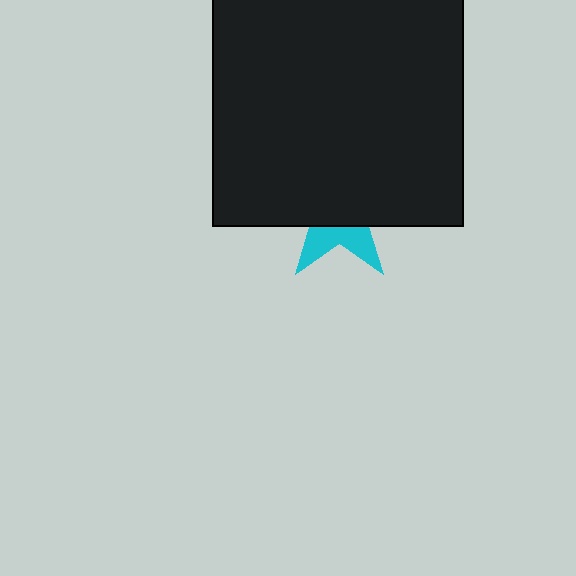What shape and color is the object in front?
The object in front is a black square.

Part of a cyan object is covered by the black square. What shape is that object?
It is a star.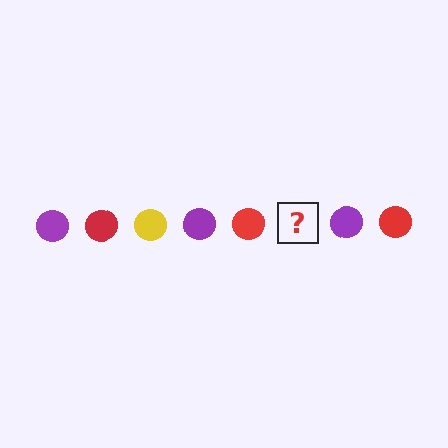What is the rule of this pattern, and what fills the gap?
The rule is that the pattern cycles through purple, red, yellow circles. The gap should be filled with a yellow circle.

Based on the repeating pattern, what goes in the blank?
The blank should be a yellow circle.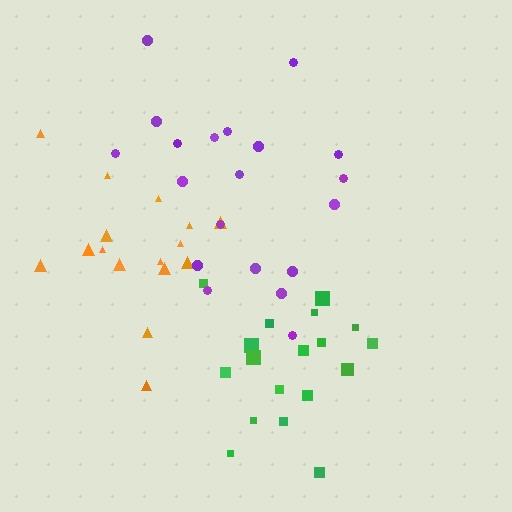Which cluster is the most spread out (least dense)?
Orange.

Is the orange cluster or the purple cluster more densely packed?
Purple.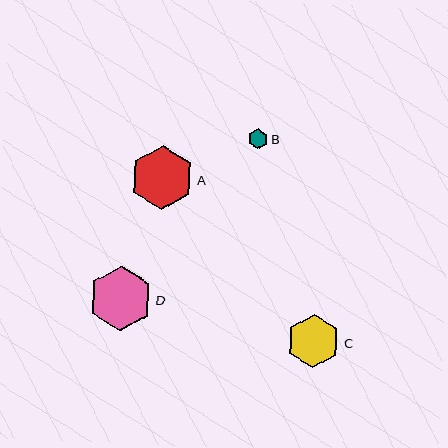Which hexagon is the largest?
Hexagon D is the largest with a size of approximately 65 pixels.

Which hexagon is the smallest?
Hexagon B is the smallest with a size of approximately 20 pixels.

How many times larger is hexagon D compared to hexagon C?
Hexagon D is approximately 1.2 times the size of hexagon C.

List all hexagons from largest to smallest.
From largest to smallest: D, A, C, B.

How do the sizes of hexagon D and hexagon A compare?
Hexagon D and hexagon A are approximately the same size.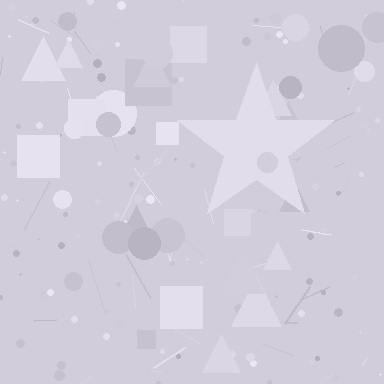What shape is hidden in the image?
A star is hidden in the image.